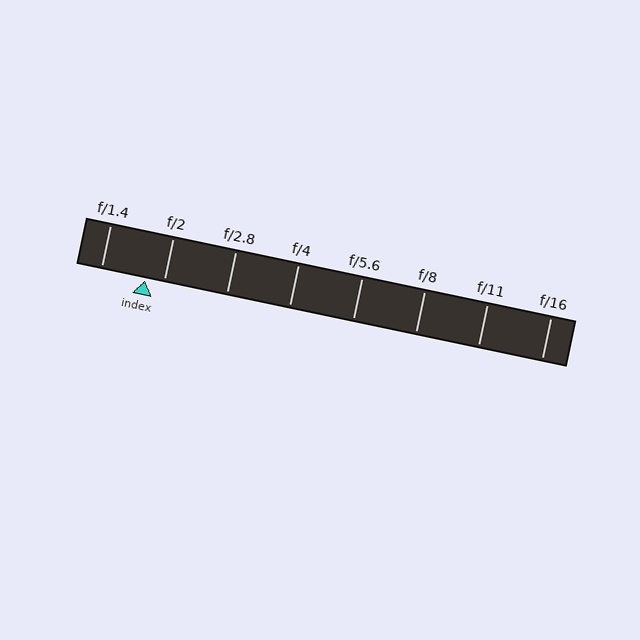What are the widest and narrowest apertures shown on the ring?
The widest aperture shown is f/1.4 and the narrowest is f/16.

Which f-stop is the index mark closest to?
The index mark is closest to f/2.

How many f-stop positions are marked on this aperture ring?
There are 8 f-stop positions marked.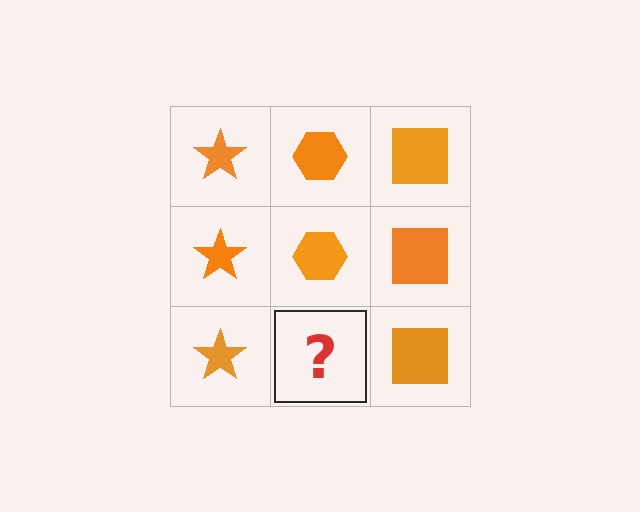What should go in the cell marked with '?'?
The missing cell should contain an orange hexagon.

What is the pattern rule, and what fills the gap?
The rule is that each column has a consistent shape. The gap should be filled with an orange hexagon.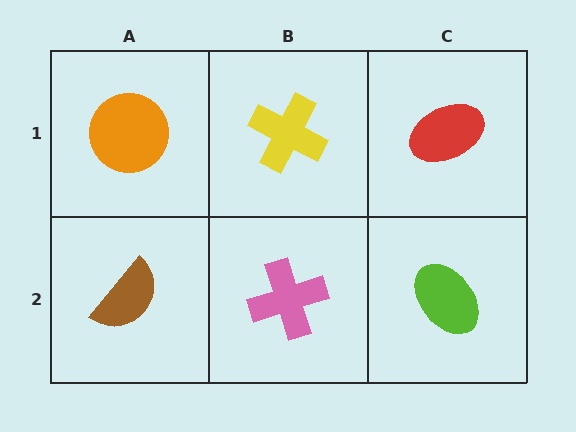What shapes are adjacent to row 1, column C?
A lime ellipse (row 2, column C), a yellow cross (row 1, column B).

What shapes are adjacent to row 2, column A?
An orange circle (row 1, column A), a pink cross (row 2, column B).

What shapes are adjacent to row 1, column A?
A brown semicircle (row 2, column A), a yellow cross (row 1, column B).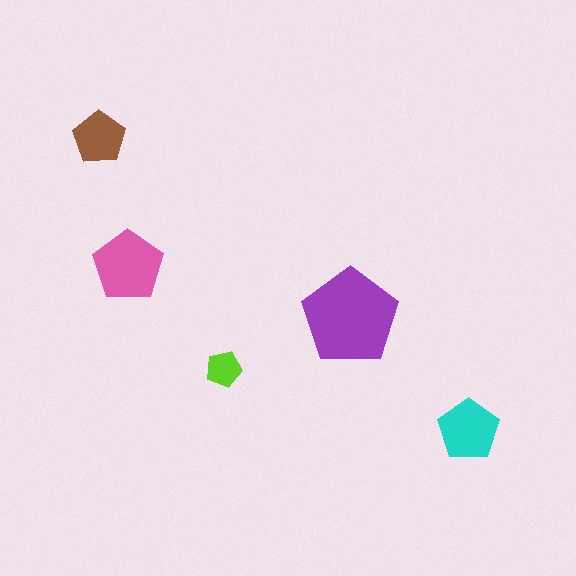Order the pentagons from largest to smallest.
the purple one, the pink one, the cyan one, the brown one, the lime one.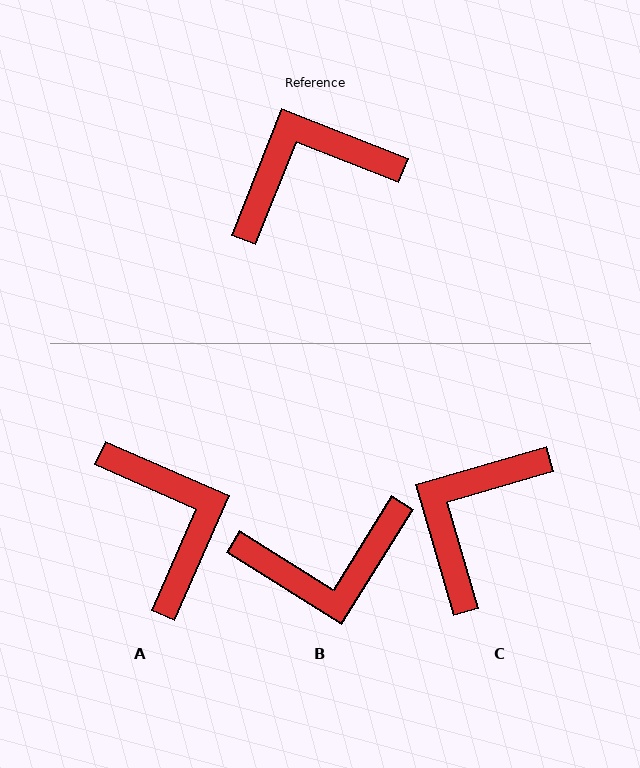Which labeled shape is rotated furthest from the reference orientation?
B, about 169 degrees away.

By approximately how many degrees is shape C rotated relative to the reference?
Approximately 38 degrees counter-clockwise.